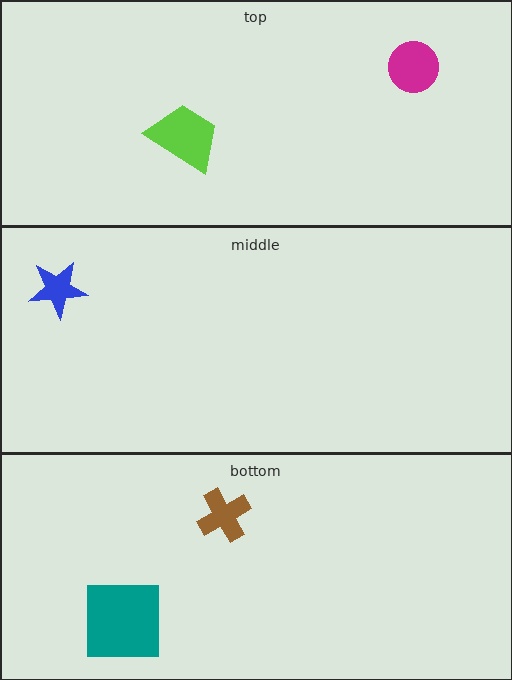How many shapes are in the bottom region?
2.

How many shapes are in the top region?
2.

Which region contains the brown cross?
The bottom region.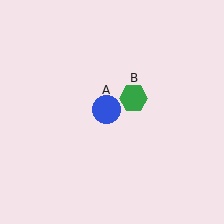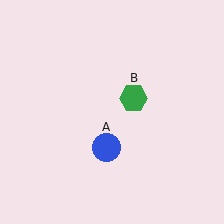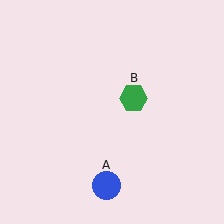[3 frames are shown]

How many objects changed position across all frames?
1 object changed position: blue circle (object A).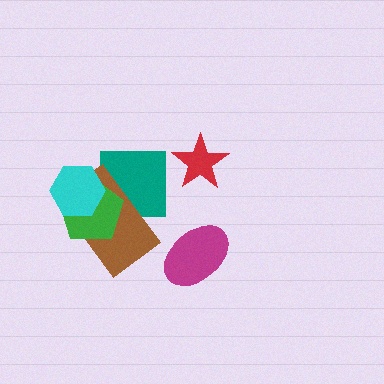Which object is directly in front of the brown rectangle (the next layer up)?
The green pentagon is directly in front of the brown rectangle.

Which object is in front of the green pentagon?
The cyan hexagon is in front of the green pentagon.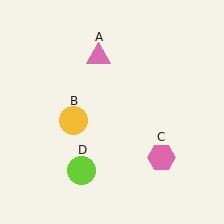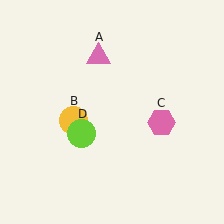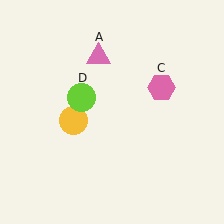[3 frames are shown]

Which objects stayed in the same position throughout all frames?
Pink triangle (object A) and yellow circle (object B) remained stationary.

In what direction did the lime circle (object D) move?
The lime circle (object D) moved up.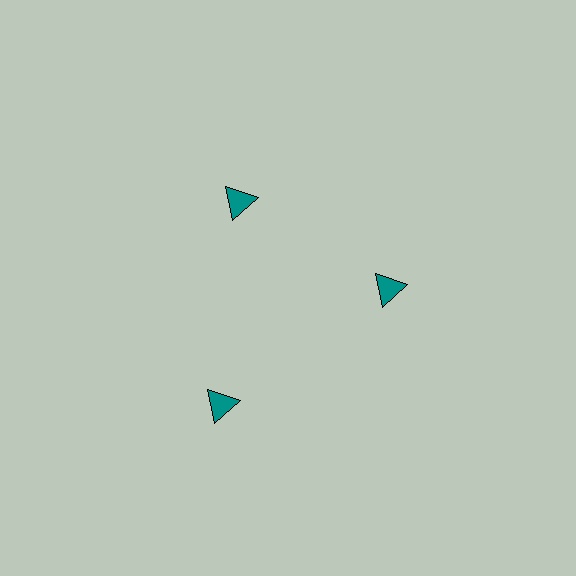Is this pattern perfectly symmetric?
No. The 3 teal triangles are arranged in a ring, but one element near the 7 o'clock position is pushed outward from the center, breaking the 3-fold rotational symmetry.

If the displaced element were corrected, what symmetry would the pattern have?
It would have 3-fold rotational symmetry — the pattern would map onto itself every 120 degrees.